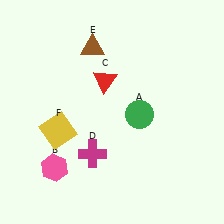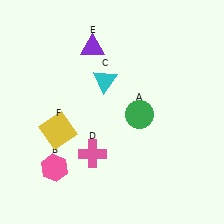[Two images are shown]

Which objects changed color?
C changed from red to cyan. D changed from magenta to pink. E changed from brown to purple.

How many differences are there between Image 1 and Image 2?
There are 3 differences between the two images.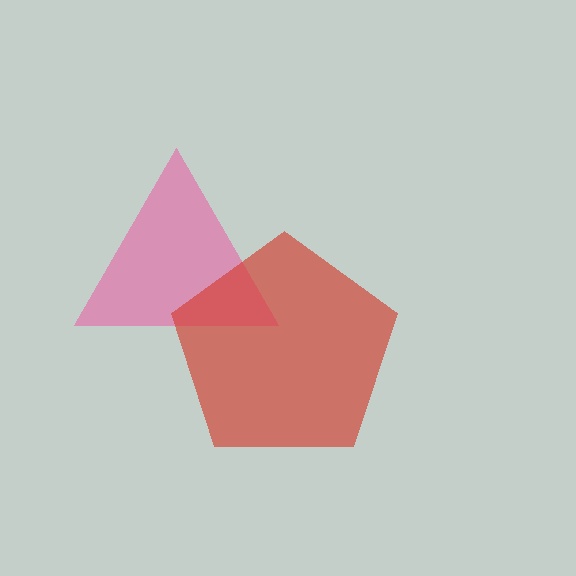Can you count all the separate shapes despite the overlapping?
Yes, there are 2 separate shapes.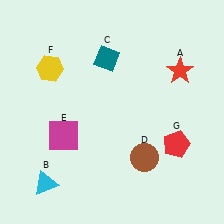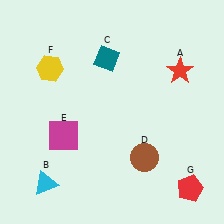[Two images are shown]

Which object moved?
The red pentagon (G) moved down.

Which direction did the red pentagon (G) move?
The red pentagon (G) moved down.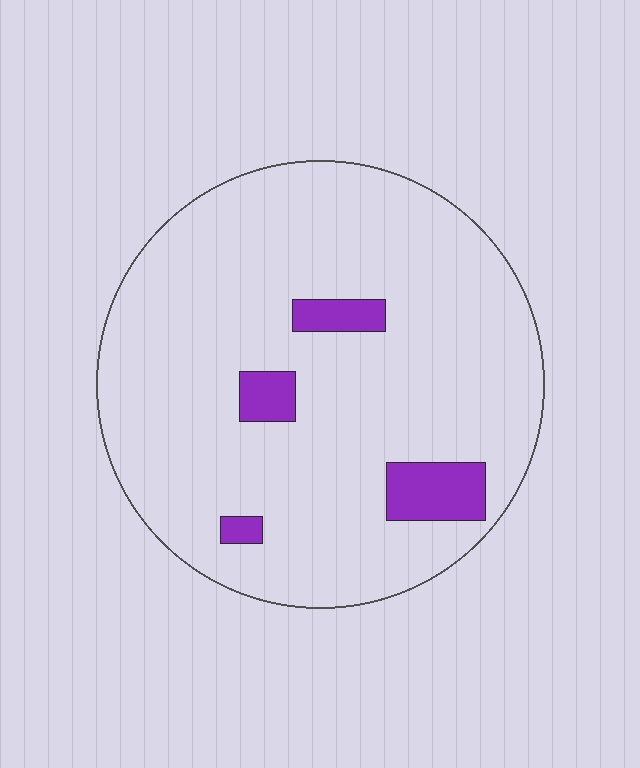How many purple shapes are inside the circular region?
4.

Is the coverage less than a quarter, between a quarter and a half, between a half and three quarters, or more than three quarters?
Less than a quarter.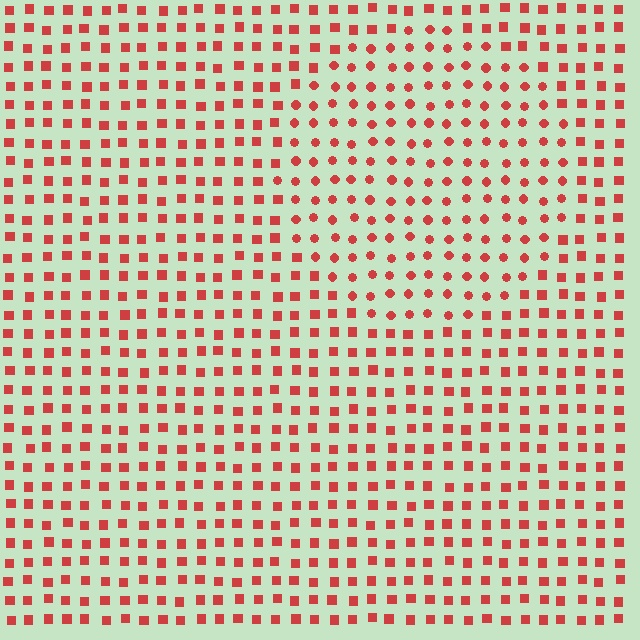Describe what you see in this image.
The image is filled with small red elements arranged in a uniform grid. A circle-shaped region contains circles, while the surrounding area contains squares. The boundary is defined purely by the change in element shape.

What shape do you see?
I see a circle.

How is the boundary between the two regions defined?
The boundary is defined by a change in element shape: circles inside vs. squares outside. All elements share the same color and spacing.